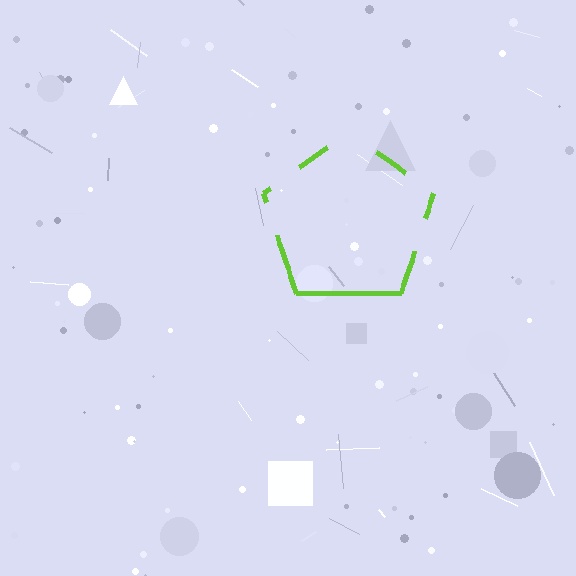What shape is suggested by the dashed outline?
The dashed outline suggests a pentagon.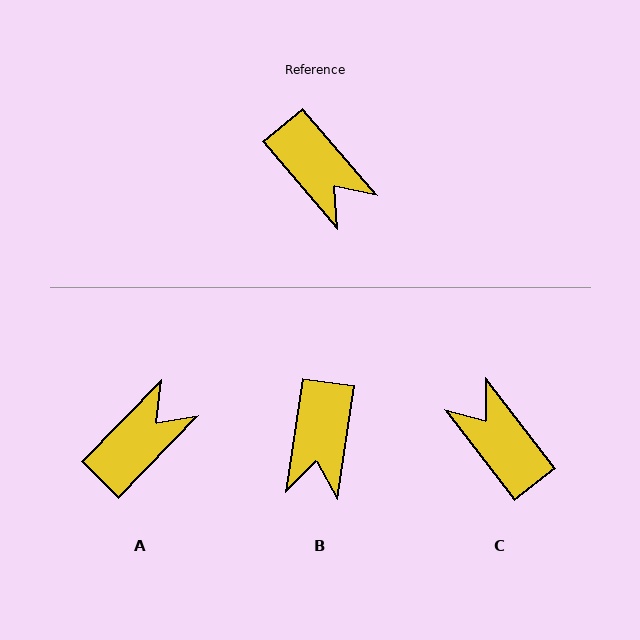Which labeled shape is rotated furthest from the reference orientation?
C, about 177 degrees away.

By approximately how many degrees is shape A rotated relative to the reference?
Approximately 95 degrees counter-clockwise.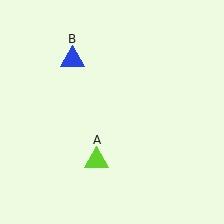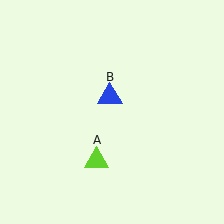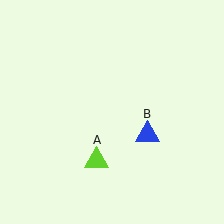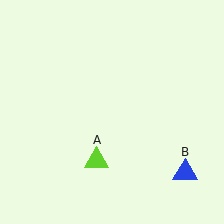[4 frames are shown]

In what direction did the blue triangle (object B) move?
The blue triangle (object B) moved down and to the right.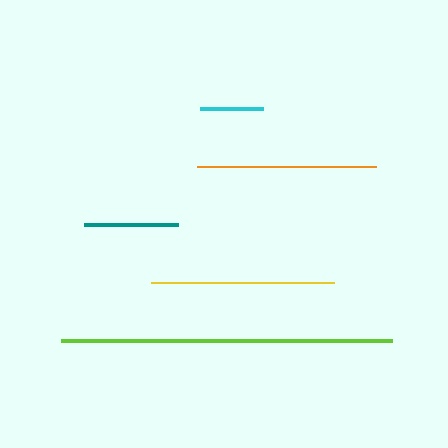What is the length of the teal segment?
The teal segment is approximately 94 pixels long.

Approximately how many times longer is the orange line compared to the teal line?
The orange line is approximately 1.9 times the length of the teal line.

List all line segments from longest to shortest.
From longest to shortest: lime, yellow, orange, teal, cyan.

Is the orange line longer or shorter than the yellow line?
The yellow line is longer than the orange line.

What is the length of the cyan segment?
The cyan segment is approximately 63 pixels long.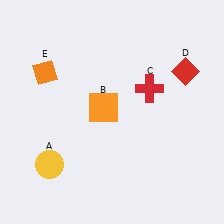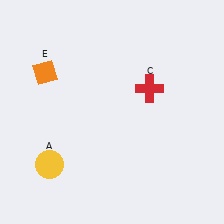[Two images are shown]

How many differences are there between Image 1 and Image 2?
There are 2 differences between the two images.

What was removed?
The red diamond (D), the orange square (B) were removed in Image 2.